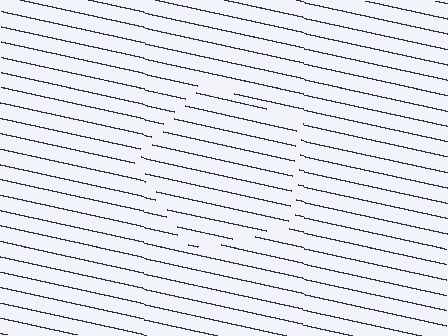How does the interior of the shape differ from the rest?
The interior of the shape contains the same grating, shifted by half a period — the contour is defined by the phase discontinuity where line-ends from the inner and outer gratings abut.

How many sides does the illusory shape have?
5 sides — the line-ends trace a pentagon.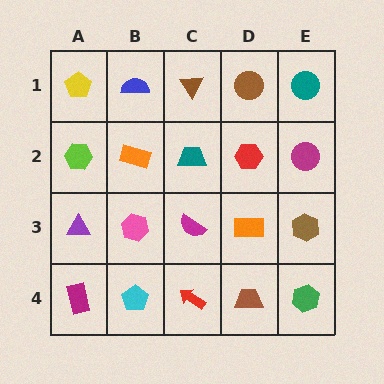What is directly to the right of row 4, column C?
A brown trapezoid.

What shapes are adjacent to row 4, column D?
An orange rectangle (row 3, column D), a red arrow (row 4, column C), a green hexagon (row 4, column E).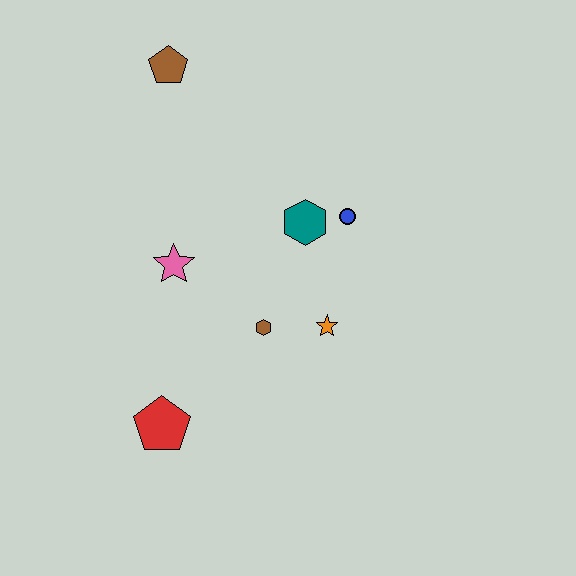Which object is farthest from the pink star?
The brown pentagon is farthest from the pink star.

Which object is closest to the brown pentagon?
The pink star is closest to the brown pentagon.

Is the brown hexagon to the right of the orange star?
No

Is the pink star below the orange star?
No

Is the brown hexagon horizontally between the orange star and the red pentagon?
Yes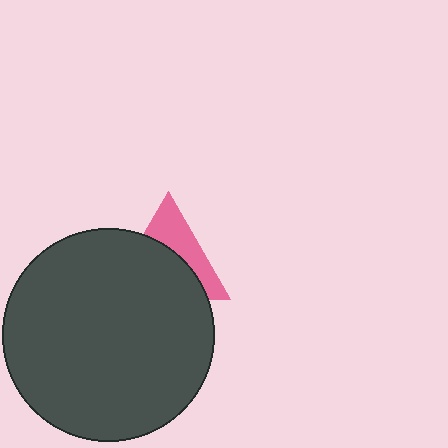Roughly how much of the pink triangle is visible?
A small part of it is visible (roughly 41%).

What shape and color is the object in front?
The object in front is a dark gray circle.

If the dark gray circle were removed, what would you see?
You would see the complete pink triangle.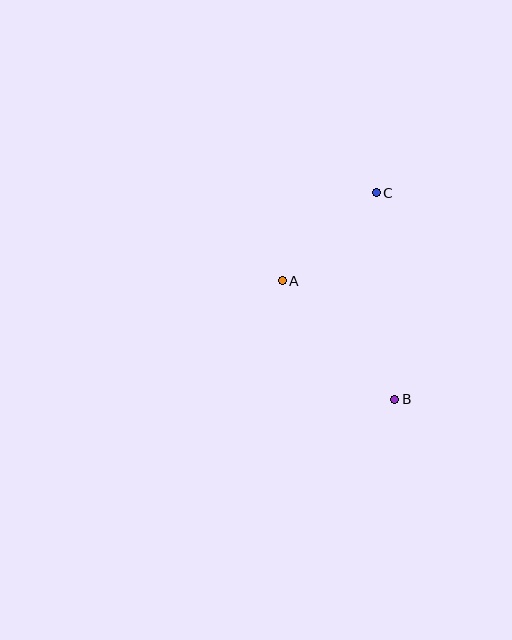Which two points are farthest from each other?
Points B and C are farthest from each other.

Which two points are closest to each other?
Points A and C are closest to each other.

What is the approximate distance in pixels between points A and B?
The distance between A and B is approximately 164 pixels.